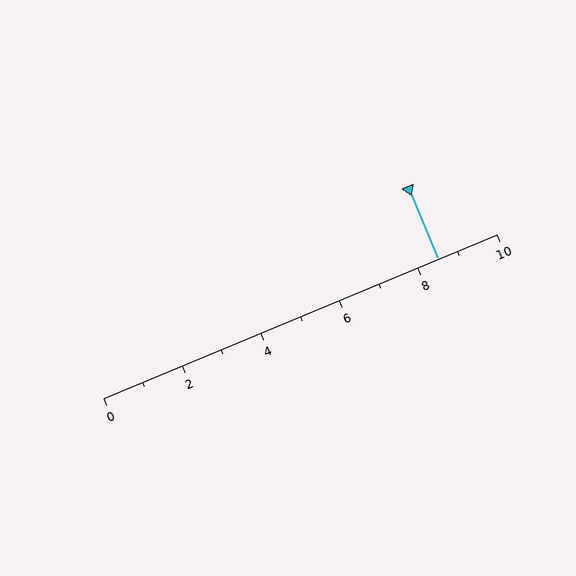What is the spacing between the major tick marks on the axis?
The major ticks are spaced 2 apart.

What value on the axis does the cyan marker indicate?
The marker indicates approximately 8.5.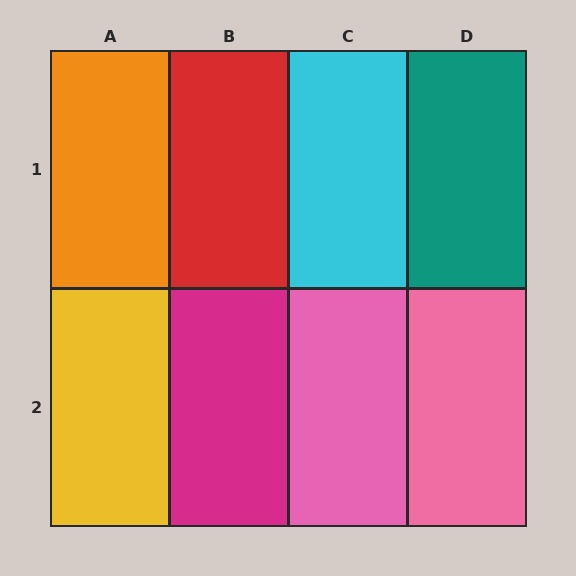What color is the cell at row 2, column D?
Pink.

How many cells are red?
1 cell is red.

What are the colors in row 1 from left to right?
Orange, red, cyan, teal.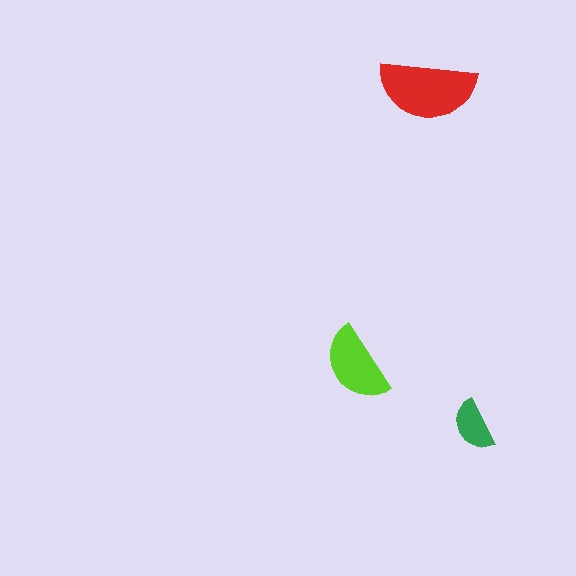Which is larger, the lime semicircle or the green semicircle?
The lime one.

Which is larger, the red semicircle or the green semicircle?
The red one.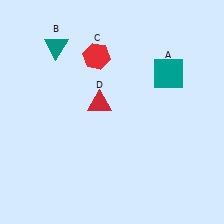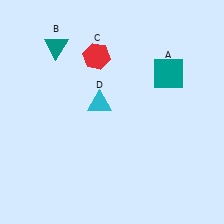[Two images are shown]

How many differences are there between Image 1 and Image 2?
There is 1 difference between the two images.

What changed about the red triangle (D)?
In Image 1, D is red. In Image 2, it changed to cyan.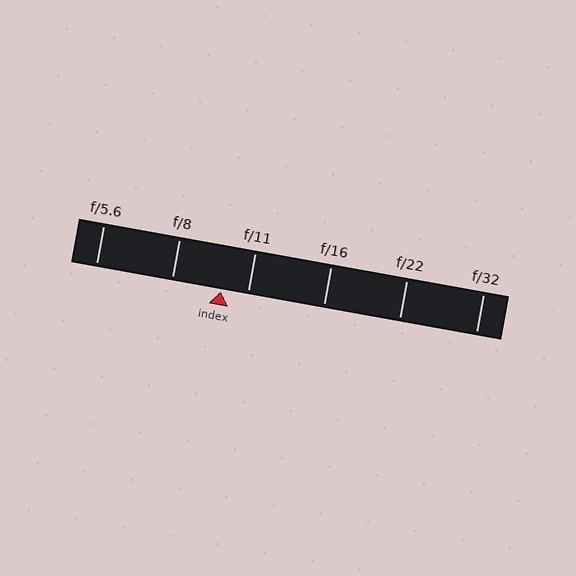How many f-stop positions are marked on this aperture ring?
There are 6 f-stop positions marked.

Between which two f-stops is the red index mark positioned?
The index mark is between f/8 and f/11.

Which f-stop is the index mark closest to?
The index mark is closest to f/11.